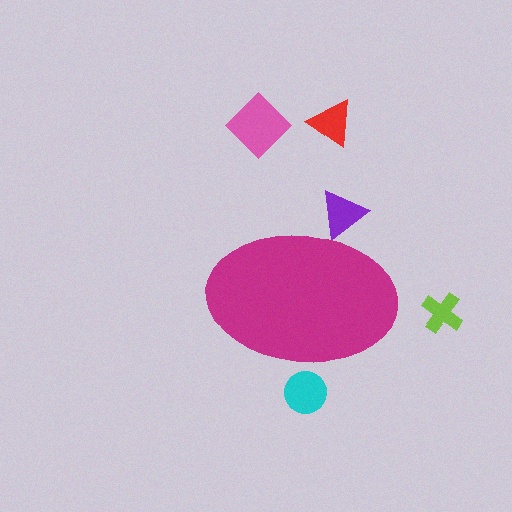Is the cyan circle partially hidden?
Yes, the cyan circle is partially hidden behind the magenta ellipse.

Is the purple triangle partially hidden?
Yes, the purple triangle is partially hidden behind the magenta ellipse.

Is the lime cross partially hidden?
No, the lime cross is fully visible.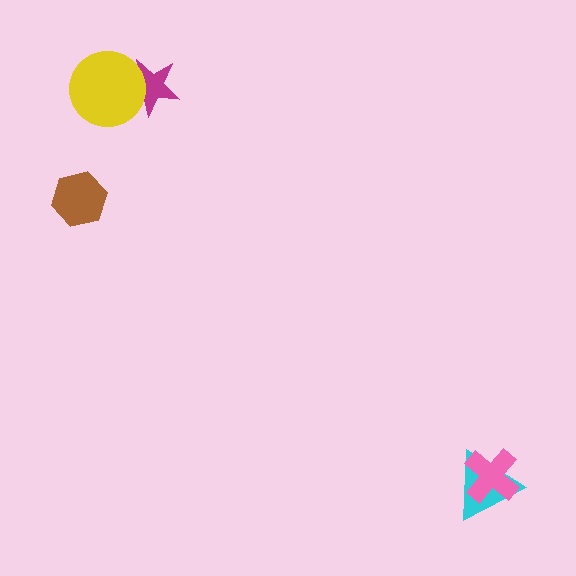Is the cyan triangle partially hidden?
Yes, it is partially covered by another shape.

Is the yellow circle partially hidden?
No, no other shape covers it.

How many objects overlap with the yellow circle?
1 object overlaps with the yellow circle.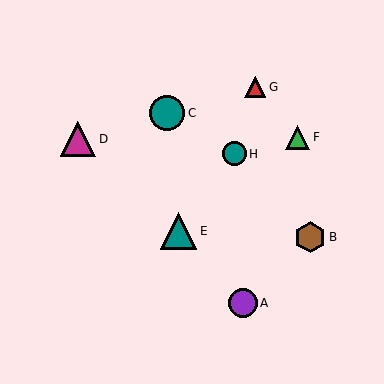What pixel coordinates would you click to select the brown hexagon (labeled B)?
Click at (310, 237) to select the brown hexagon B.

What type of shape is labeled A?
Shape A is a purple circle.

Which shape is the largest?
The teal triangle (labeled E) is the largest.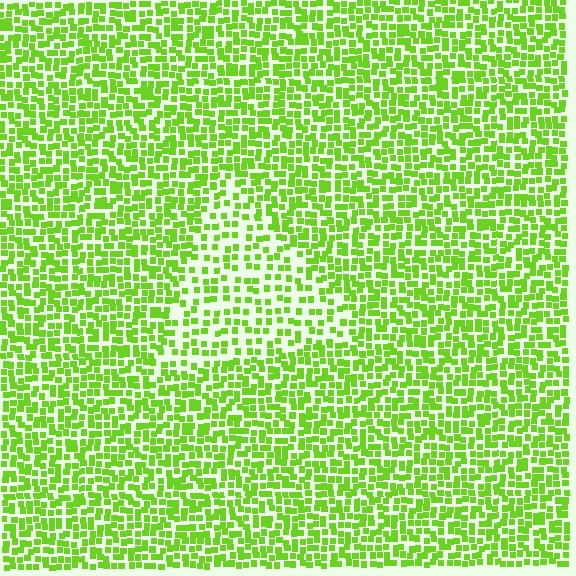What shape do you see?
I see a triangle.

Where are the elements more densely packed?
The elements are more densely packed outside the triangle boundary.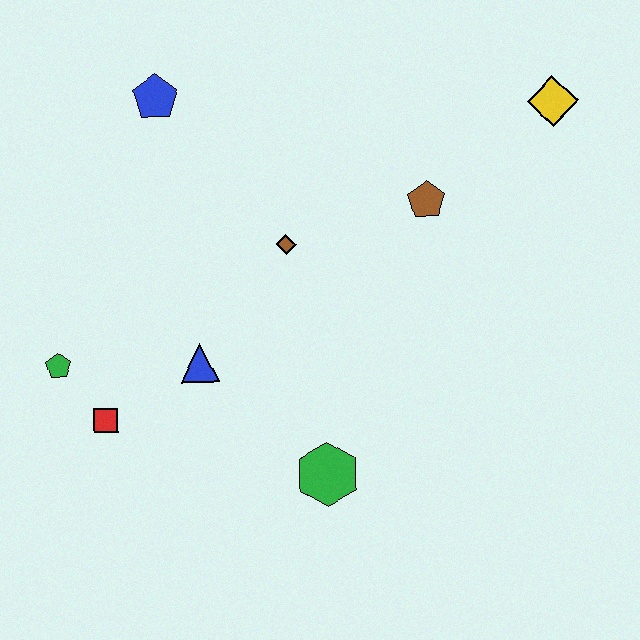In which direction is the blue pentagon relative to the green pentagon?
The blue pentagon is above the green pentagon.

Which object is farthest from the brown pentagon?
The green pentagon is farthest from the brown pentagon.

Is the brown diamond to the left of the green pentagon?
No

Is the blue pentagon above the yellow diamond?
Yes